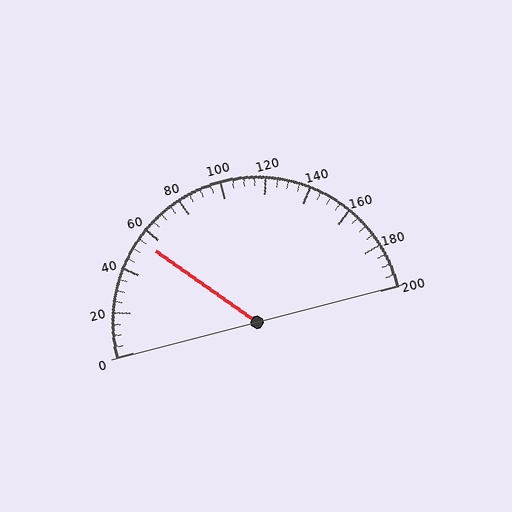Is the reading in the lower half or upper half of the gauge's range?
The reading is in the lower half of the range (0 to 200).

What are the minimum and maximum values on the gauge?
The gauge ranges from 0 to 200.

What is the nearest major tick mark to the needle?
The nearest major tick mark is 60.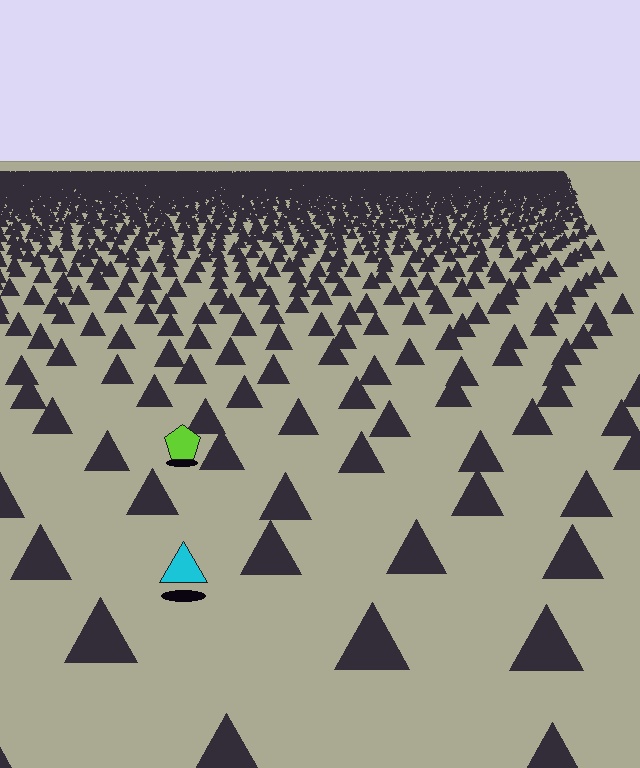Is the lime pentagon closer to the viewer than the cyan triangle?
No. The cyan triangle is closer — you can tell from the texture gradient: the ground texture is coarser near it.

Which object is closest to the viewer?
The cyan triangle is closest. The texture marks near it are larger and more spread out.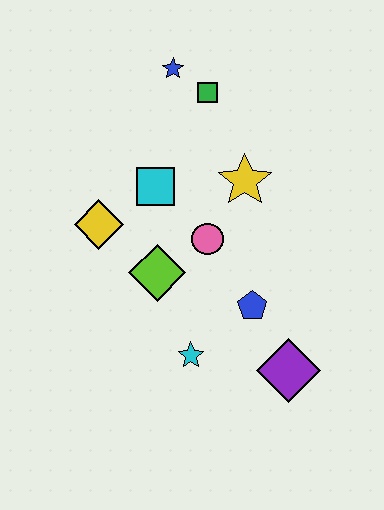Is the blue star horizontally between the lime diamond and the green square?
Yes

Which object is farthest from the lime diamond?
The blue star is farthest from the lime diamond.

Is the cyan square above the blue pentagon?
Yes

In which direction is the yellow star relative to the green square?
The yellow star is below the green square.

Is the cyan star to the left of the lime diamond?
No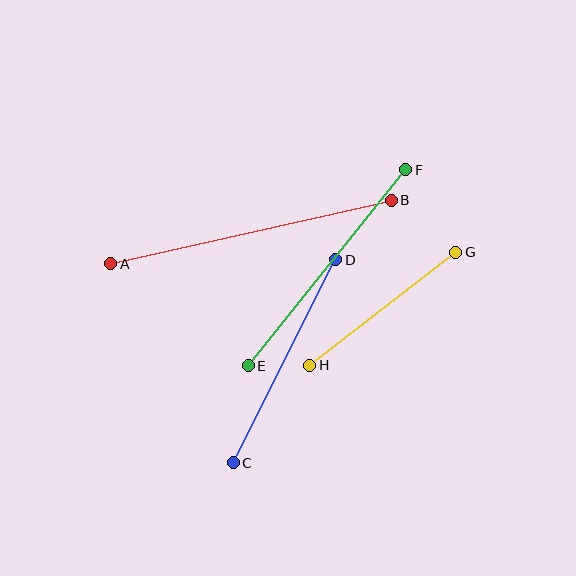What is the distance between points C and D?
The distance is approximately 228 pixels.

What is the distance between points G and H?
The distance is approximately 184 pixels.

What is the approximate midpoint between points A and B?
The midpoint is at approximately (251, 232) pixels.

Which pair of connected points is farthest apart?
Points A and B are farthest apart.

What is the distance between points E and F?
The distance is approximately 251 pixels.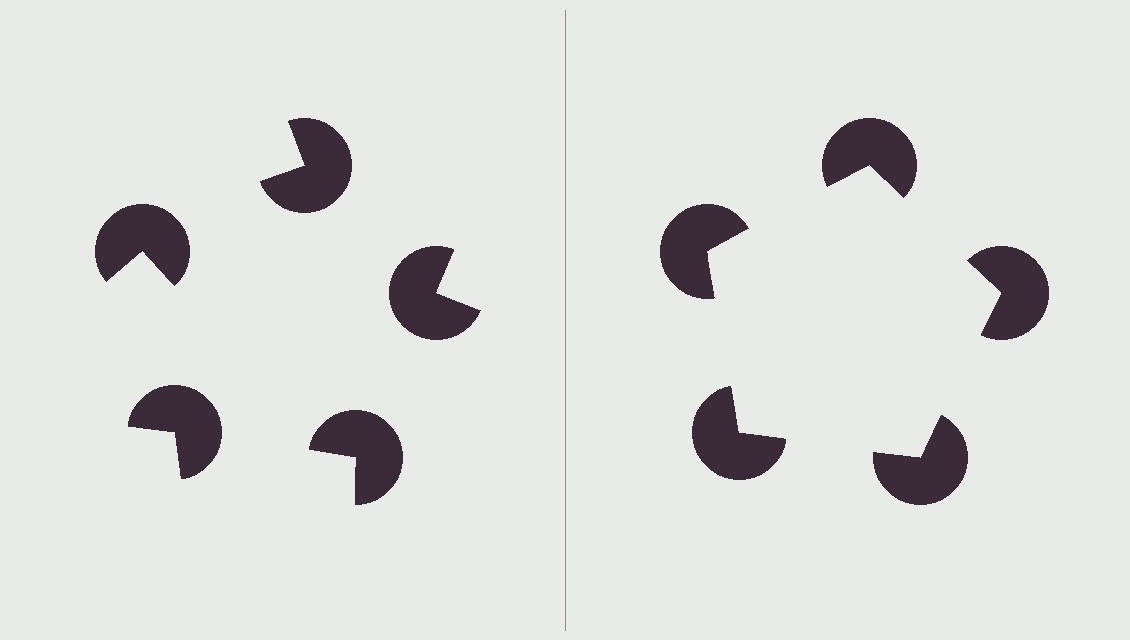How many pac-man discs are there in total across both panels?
10 — 5 on each side.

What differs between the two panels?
The pac-man discs are positioned identically on both sides; only the wedge orientations differ. On the right they align to a pentagon; on the left they are misaligned.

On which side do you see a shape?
An illusory pentagon appears on the right side. On the left side the wedge cuts are rotated, so no coherent shape forms.